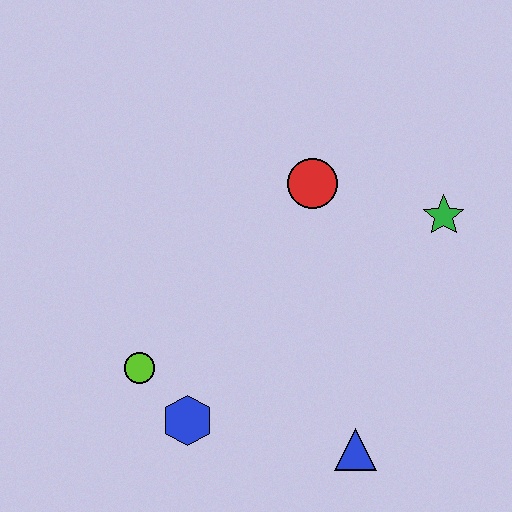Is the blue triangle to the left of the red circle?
No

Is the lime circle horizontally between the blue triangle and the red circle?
No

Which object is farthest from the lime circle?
The green star is farthest from the lime circle.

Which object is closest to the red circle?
The green star is closest to the red circle.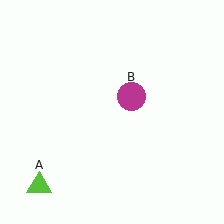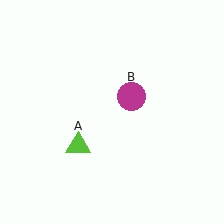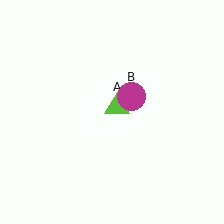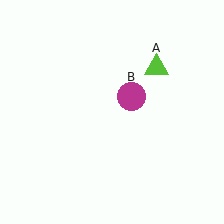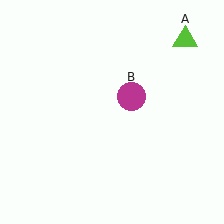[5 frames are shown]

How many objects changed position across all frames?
1 object changed position: lime triangle (object A).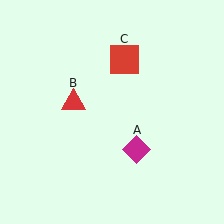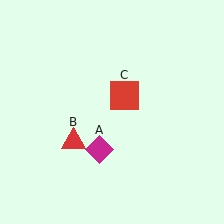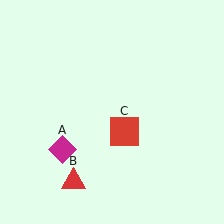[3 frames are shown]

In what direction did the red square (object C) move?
The red square (object C) moved down.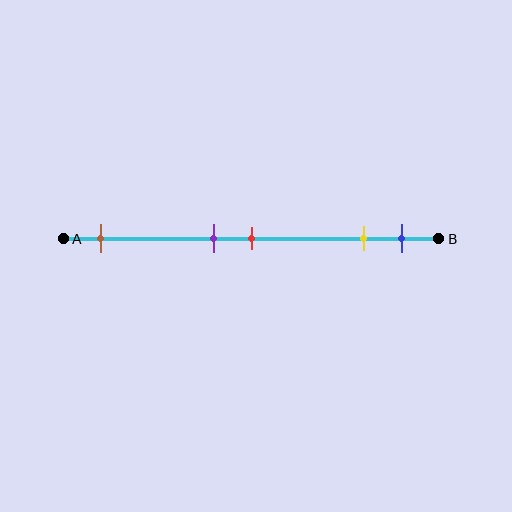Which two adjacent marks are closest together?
The purple and red marks are the closest adjacent pair.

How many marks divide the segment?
There are 5 marks dividing the segment.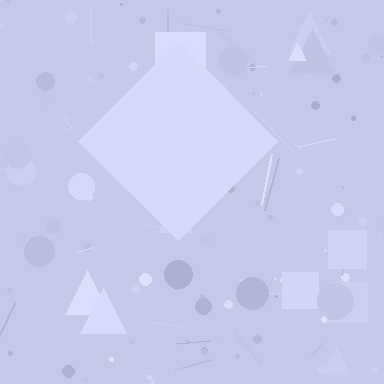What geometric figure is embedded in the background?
A diamond is embedded in the background.